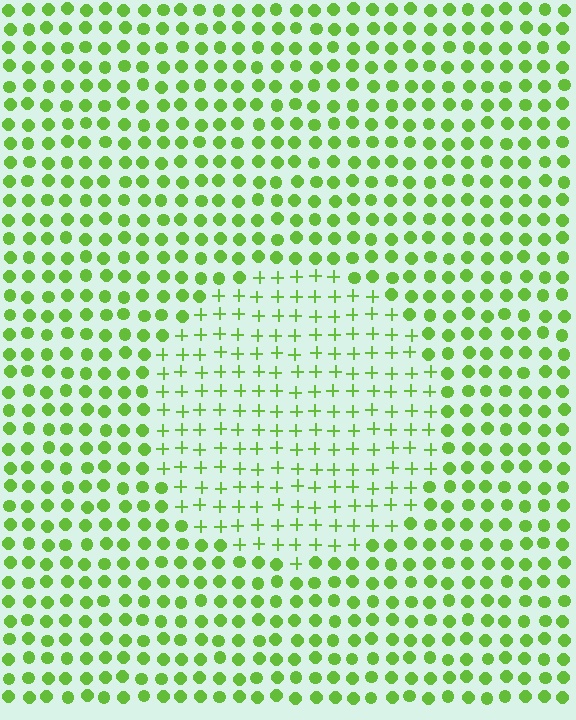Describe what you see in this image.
The image is filled with small lime elements arranged in a uniform grid. A circle-shaped region contains plus signs, while the surrounding area contains circles. The boundary is defined purely by the change in element shape.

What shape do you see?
I see a circle.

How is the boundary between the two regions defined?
The boundary is defined by a change in element shape: plus signs inside vs. circles outside. All elements share the same color and spacing.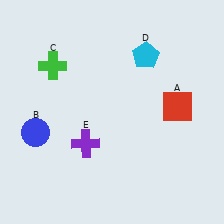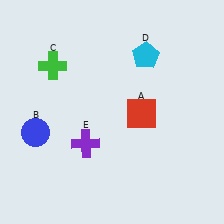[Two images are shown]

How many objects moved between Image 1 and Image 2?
1 object moved between the two images.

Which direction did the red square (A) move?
The red square (A) moved left.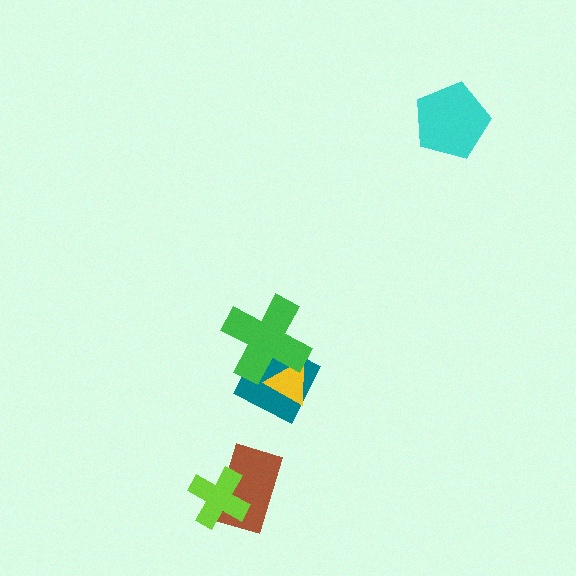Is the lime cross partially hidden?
No, no other shape covers it.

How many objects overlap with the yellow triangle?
2 objects overlap with the yellow triangle.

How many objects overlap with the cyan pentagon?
0 objects overlap with the cyan pentagon.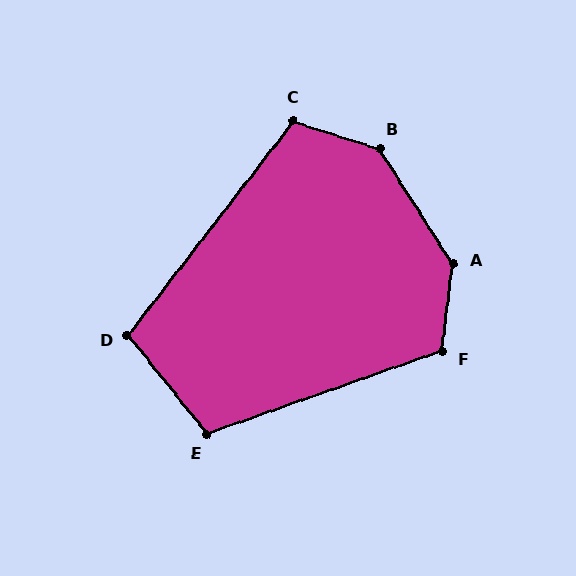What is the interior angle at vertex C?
Approximately 110 degrees (obtuse).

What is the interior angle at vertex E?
Approximately 109 degrees (obtuse).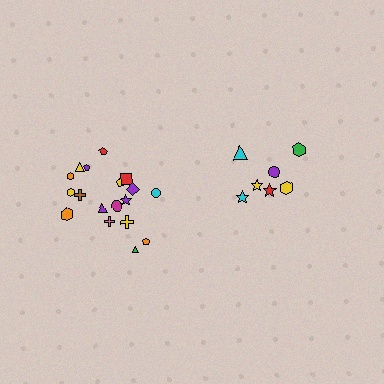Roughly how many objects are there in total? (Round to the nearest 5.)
Roughly 25 objects in total.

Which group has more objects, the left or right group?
The left group.